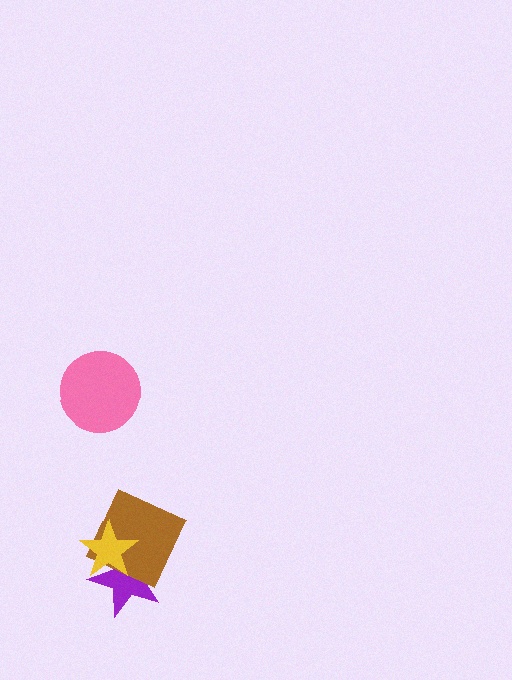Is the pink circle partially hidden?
No, no other shape covers it.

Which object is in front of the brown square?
The yellow star is in front of the brown square.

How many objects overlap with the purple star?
2 objects overlap with the purple star.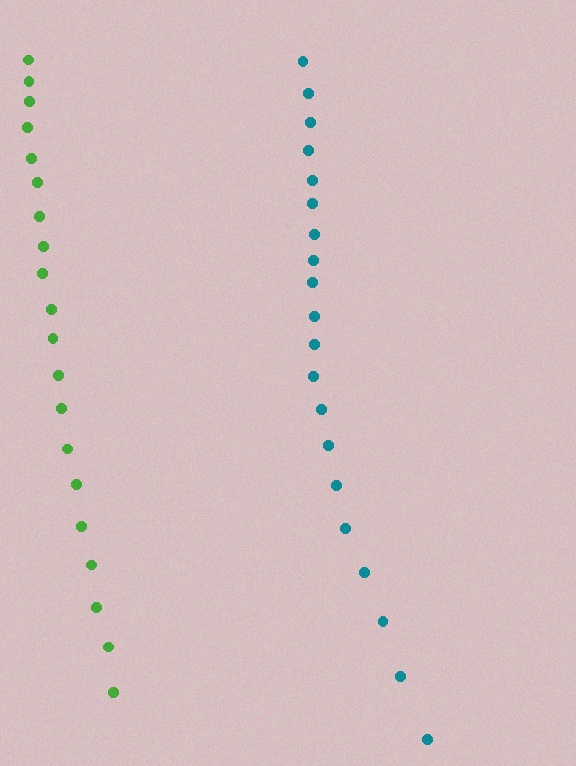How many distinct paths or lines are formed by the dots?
There are 2 distinct paths.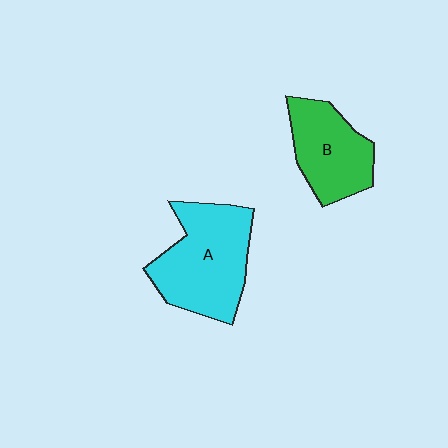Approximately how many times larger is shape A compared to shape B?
Approximately 1.4 times.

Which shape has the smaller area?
Shape B (green).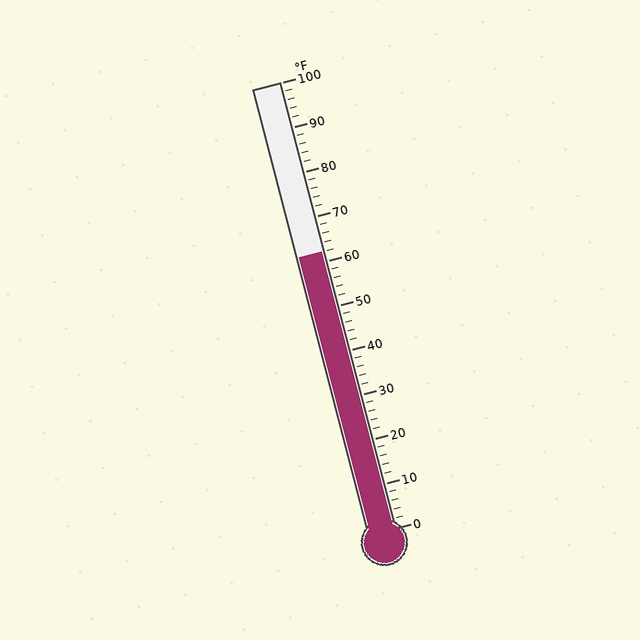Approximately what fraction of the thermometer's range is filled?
The thermometer is filled to approximately 60% of its range.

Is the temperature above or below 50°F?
The temperature is above 50°F.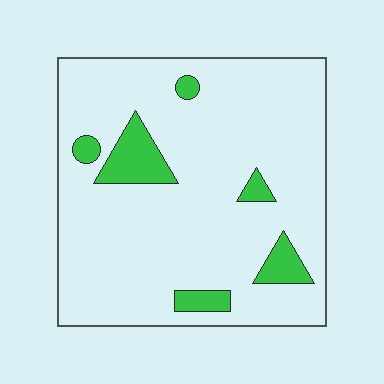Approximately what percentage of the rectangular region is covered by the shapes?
Approximately 10%.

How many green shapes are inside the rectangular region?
6.